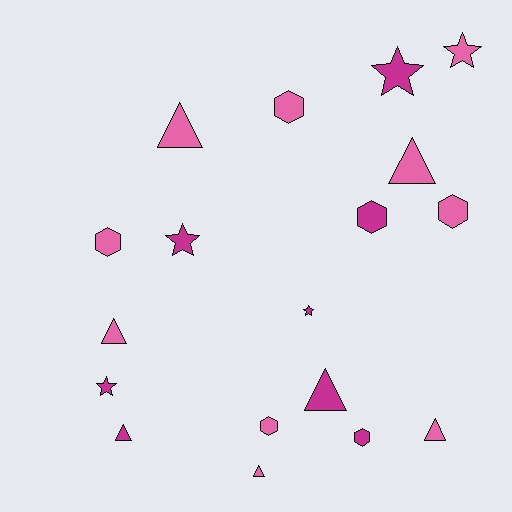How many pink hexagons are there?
There are 4 pink hexagons.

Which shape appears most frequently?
Triangle, with 7 objects.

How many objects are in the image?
There are 18 objects.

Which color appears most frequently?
Pink, with 10 objects.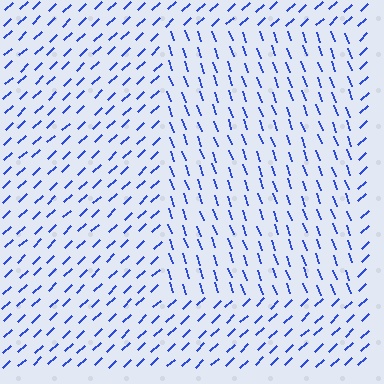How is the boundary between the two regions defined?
The boundary is defined purely by a change in line orientation (approximately 66 degrees difference). All lines are the same color and thickness.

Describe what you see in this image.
The image is filled with small blue line segments. A rectangle region in the image has lines oriented differently from the surrounding lines, creating a visible texture boundary.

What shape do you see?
I see a rectangle.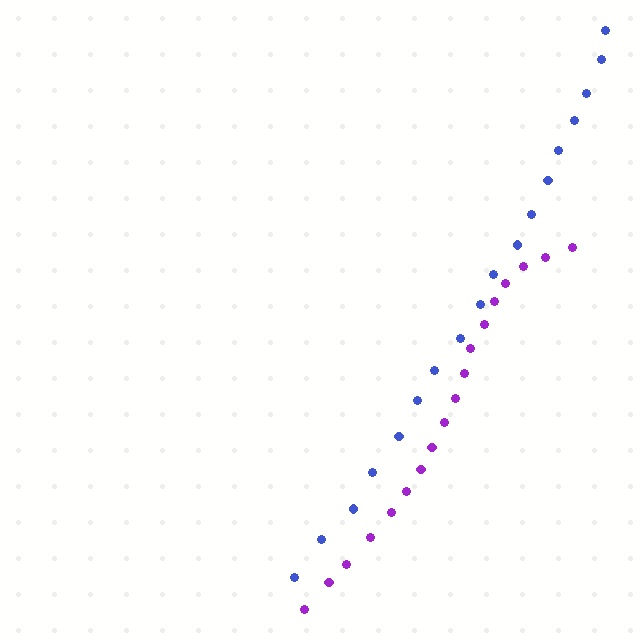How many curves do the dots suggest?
There are 2 distinct paths.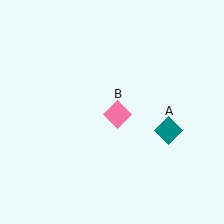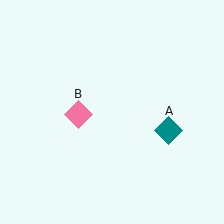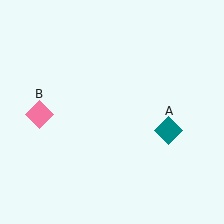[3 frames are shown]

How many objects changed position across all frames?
1 object changed position: pink diamond (object B).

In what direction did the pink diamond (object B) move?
The pink diamond (object B) moved left.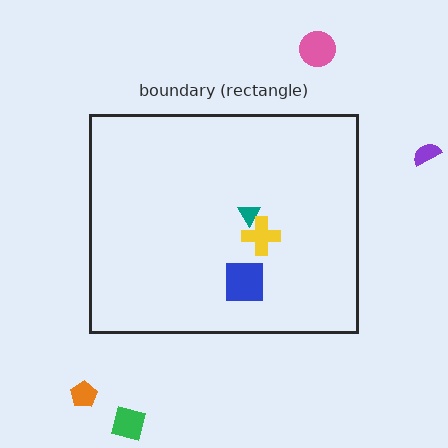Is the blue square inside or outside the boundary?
Inside.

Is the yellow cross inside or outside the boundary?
Inside.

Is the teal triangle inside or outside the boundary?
Inside.